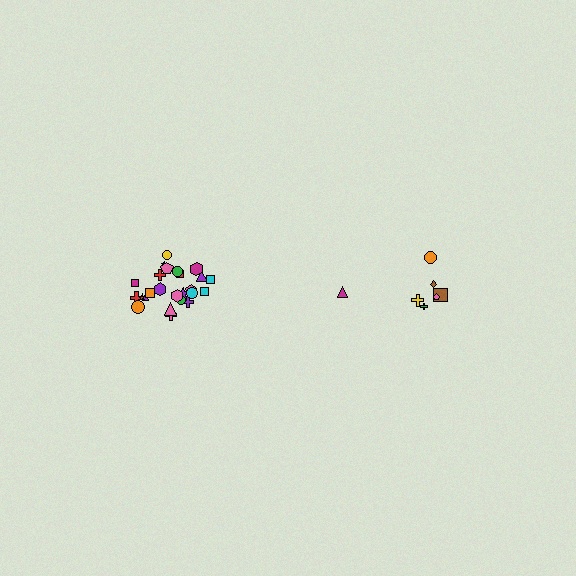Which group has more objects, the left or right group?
The left group.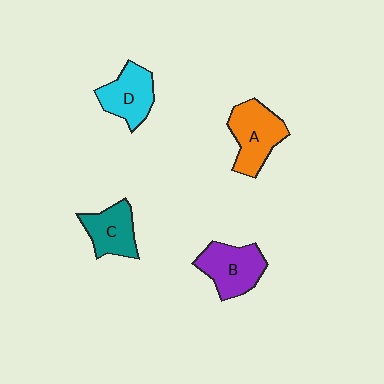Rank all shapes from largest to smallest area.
From largest to smallest: A (orange), B (purple), D (cyan), C (teal).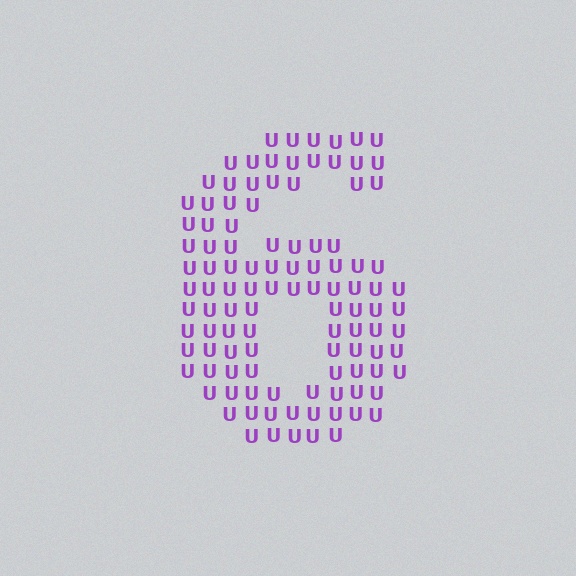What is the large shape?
The large shape is the digit 6.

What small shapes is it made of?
It is made of small letter U's.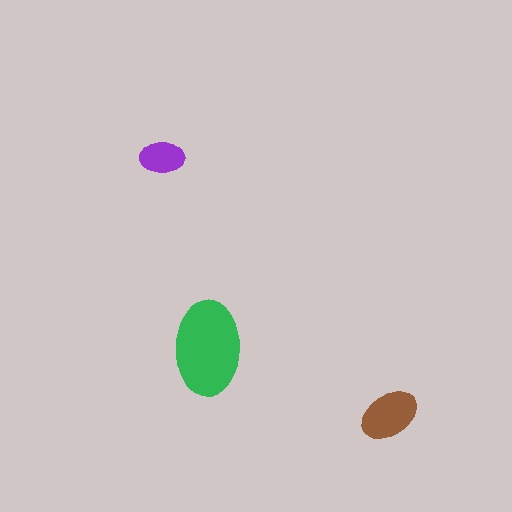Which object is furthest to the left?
The purple ellipse is leftmost.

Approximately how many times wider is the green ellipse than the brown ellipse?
About 1.5 times wider.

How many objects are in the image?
There are 3 objects in the image.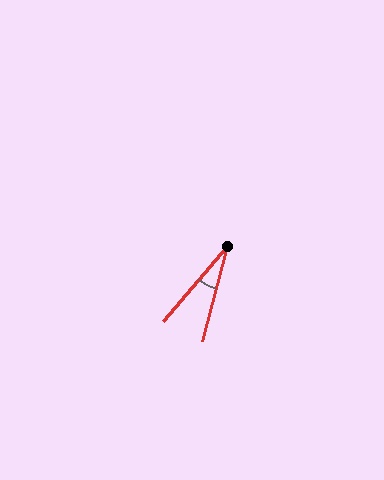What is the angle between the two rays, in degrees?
Approximately 26 degrees.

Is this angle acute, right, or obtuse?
It is acute.